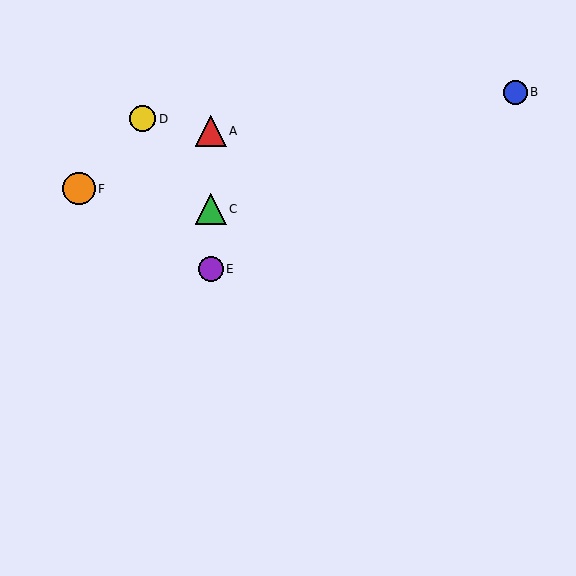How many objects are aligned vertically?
3 objects (A, C, E) are aligned vertically.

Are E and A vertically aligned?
Yes, both are at x≈211.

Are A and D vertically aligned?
No, A is at x≈211 and D is at x≈143.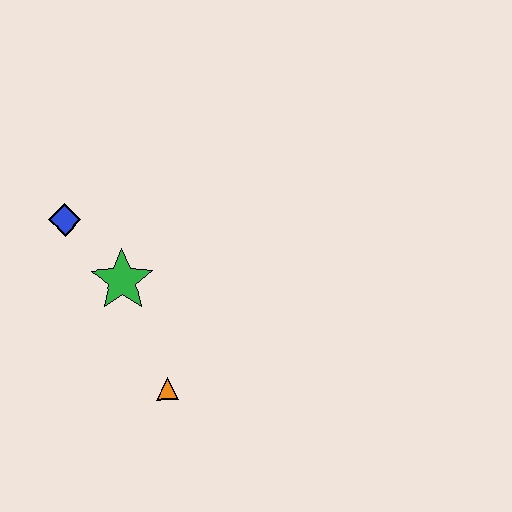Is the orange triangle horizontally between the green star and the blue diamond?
No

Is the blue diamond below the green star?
No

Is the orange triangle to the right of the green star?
Yes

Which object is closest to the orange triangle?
The green star is closest to the orange triangle.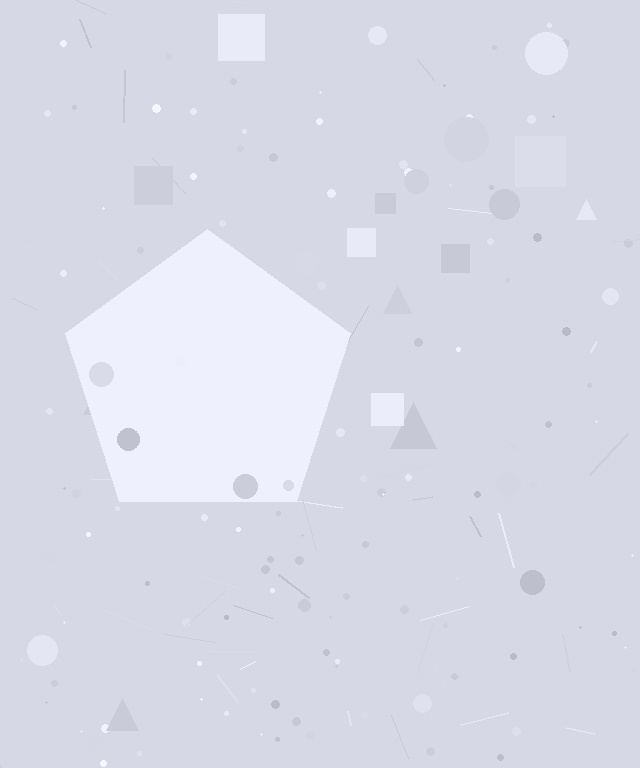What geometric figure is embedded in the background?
A pentagon is embedded in the background.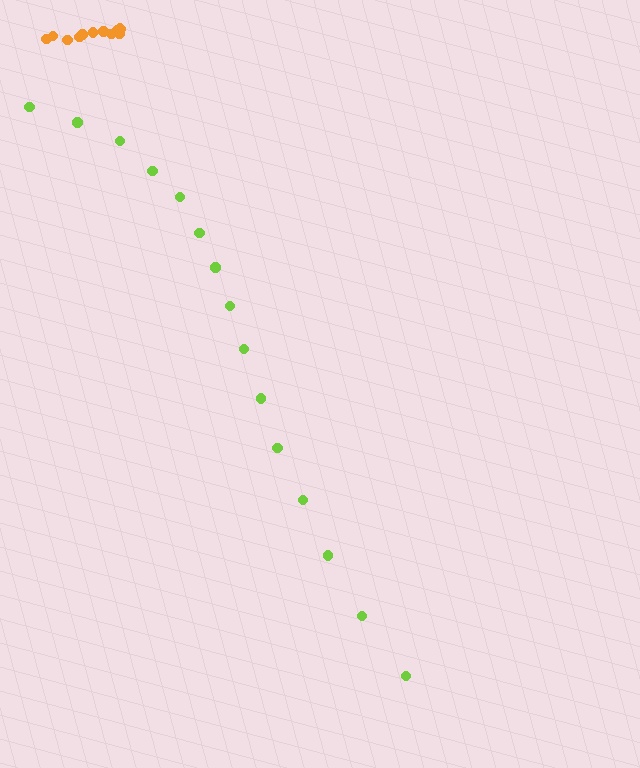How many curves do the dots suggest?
There are 2 distinct paths.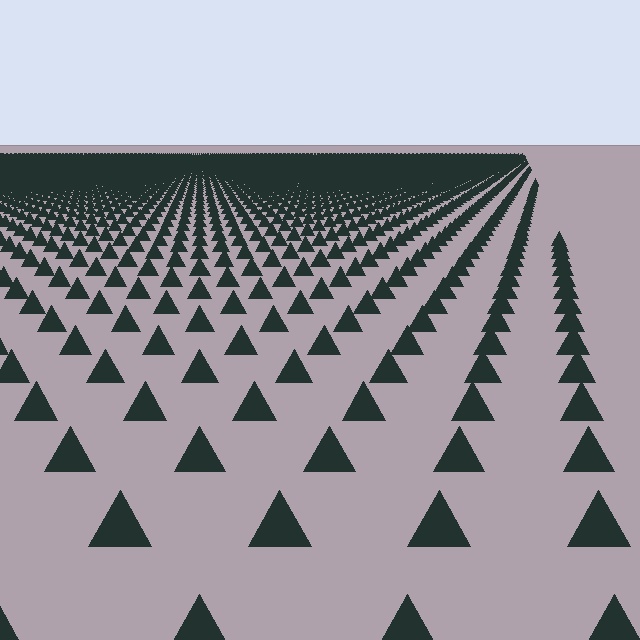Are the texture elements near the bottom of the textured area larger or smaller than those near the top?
Larger. Near the bottom, elements are closer to the viewer and appear at a bigger on-screen size.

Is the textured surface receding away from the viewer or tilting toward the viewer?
The surface is receding away from the viewer. Texture elements get smaller and denser toward the top.